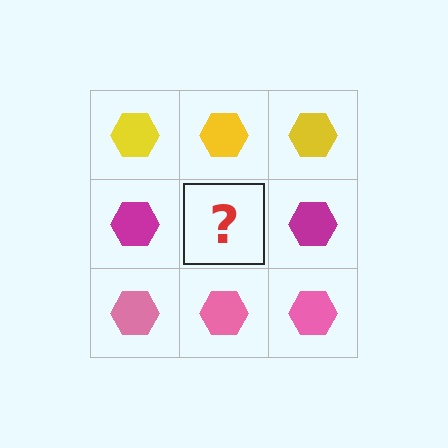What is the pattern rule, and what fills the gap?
The rule is that each row has a consistent color. The gap should be filled with a magenta hexagon.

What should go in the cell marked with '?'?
The missing cell should contain a magenta hexagon.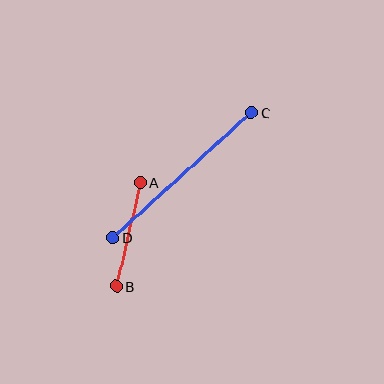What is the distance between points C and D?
The distance is approximately 187 pixels.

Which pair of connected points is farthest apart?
Points C and D are farthest apart.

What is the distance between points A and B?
The distance is approximately 106 pixels.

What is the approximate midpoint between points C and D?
The midpoint is at approximately (182, 175) pixels.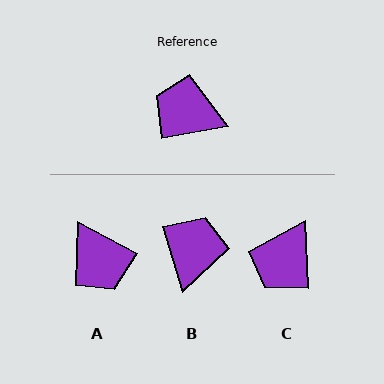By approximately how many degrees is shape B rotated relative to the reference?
Approximately 84 degrees clockwise.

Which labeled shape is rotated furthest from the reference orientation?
A, about 142 degrees away.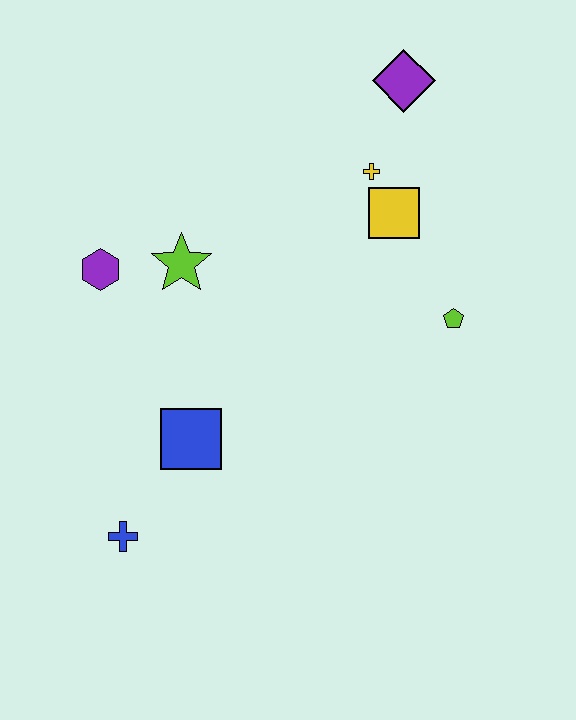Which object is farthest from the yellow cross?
The blue cross is farthest from the yellow cross.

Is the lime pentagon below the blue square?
No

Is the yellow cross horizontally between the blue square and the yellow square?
Yes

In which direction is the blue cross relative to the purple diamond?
The blue cross is below the purple diamond.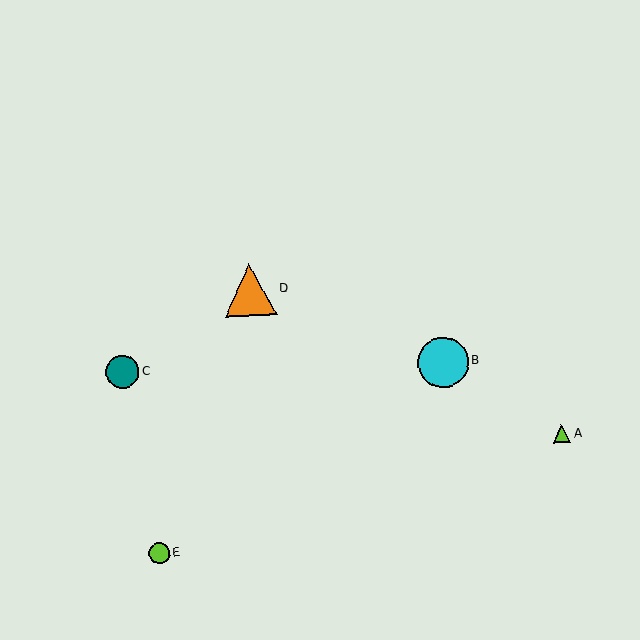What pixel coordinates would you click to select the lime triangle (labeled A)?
Click at (562, 434) to select the lime triangle A.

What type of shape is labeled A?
Shape A is a lime triangle.